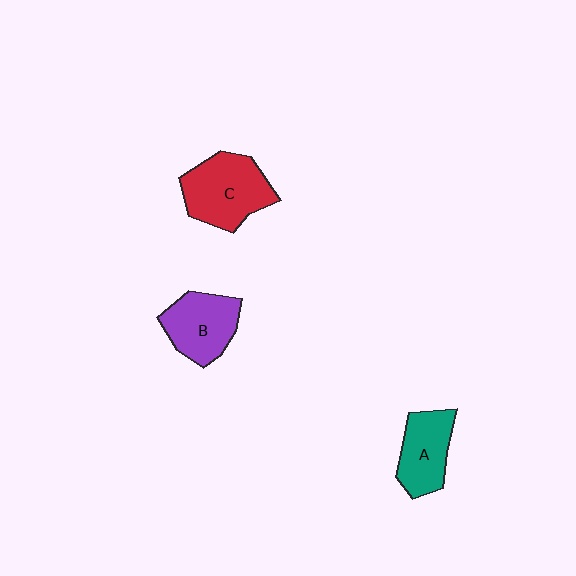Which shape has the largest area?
Shape C (red).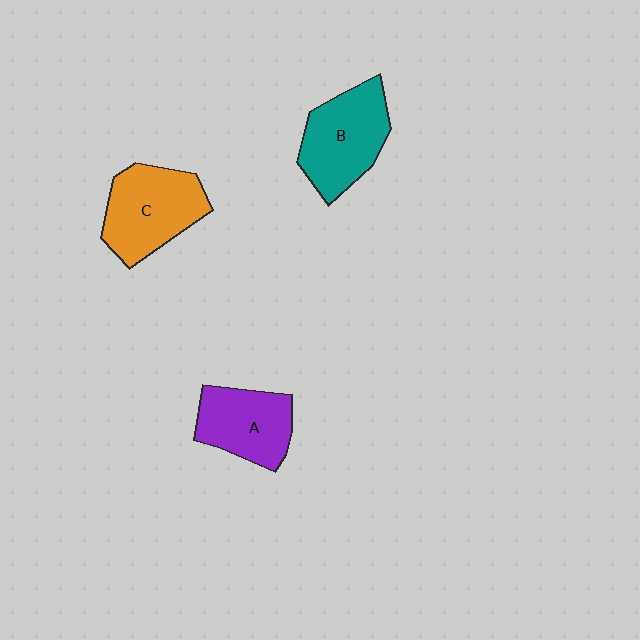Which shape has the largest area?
Shape C (orange).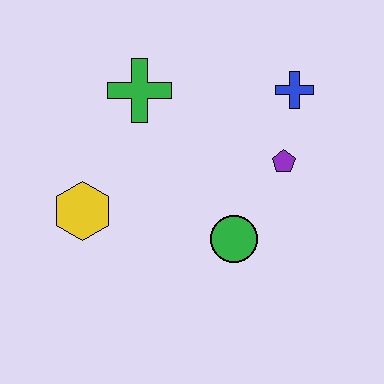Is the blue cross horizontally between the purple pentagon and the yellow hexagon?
No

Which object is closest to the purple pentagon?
The blue cross is closest to the purple pentagon.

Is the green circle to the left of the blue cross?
Yes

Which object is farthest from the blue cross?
The yellow hexagon is farthest from the blue cross.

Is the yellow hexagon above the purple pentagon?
No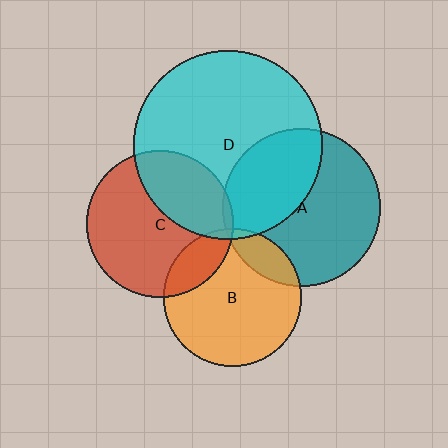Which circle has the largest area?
Circle D (cyan).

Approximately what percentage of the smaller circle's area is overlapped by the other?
Approximately 40%.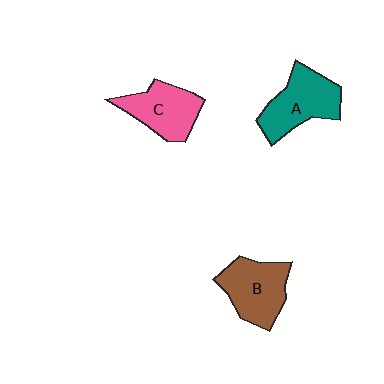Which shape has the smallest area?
Shape C (pink).